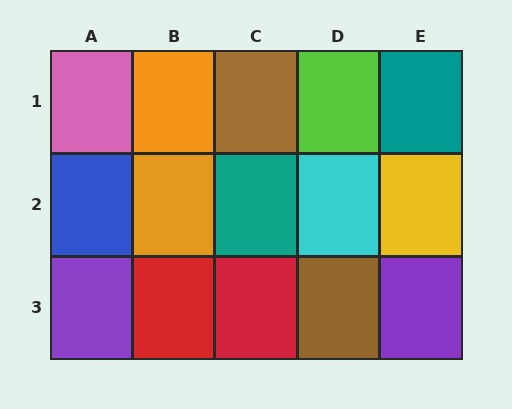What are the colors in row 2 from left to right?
Blue, orange, teal, cyan, yellow.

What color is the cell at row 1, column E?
Teal.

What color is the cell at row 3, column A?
Purple.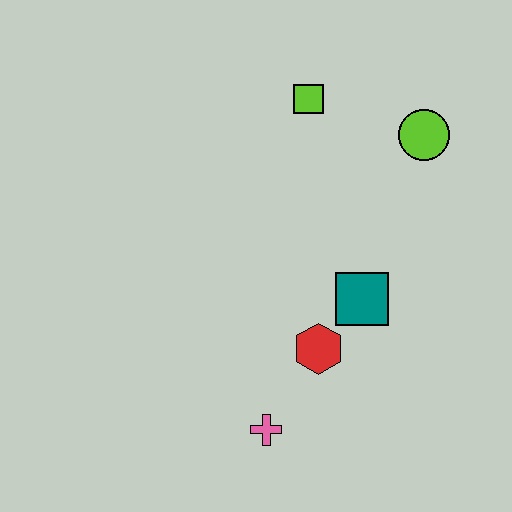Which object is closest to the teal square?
The red hexagon is closest to the teal square.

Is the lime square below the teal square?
No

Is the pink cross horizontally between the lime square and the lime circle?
No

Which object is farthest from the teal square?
The lime square is farthest from the teal square.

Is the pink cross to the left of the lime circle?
Yes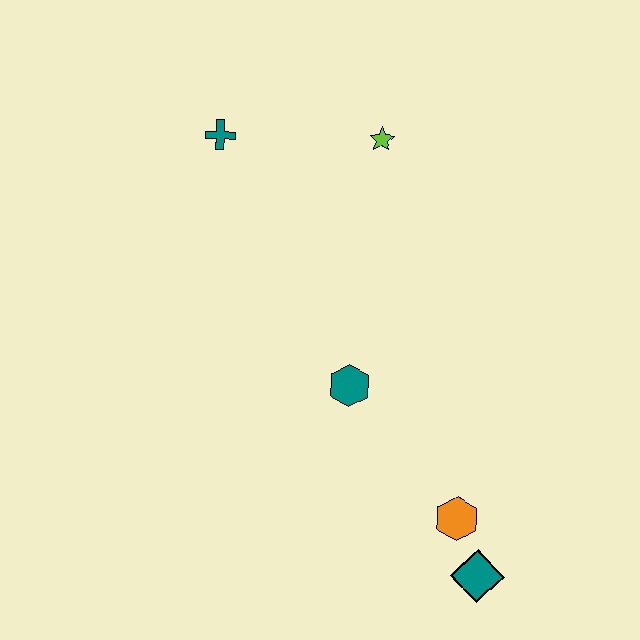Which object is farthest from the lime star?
The teal diamond is farthest from the lime star.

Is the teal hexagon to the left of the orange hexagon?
Yes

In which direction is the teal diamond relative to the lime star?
The teal diamond is below the lime star.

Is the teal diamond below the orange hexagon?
Yes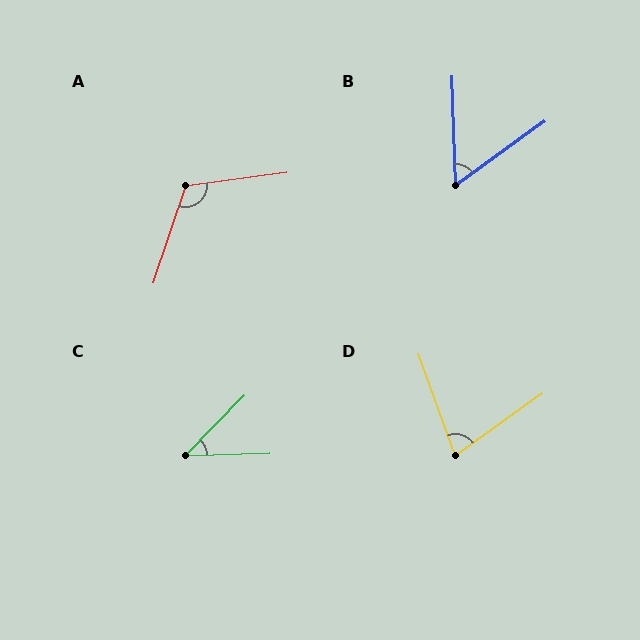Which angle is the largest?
A, at approximately 116 degrees.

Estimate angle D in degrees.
Approximately 74 degrees.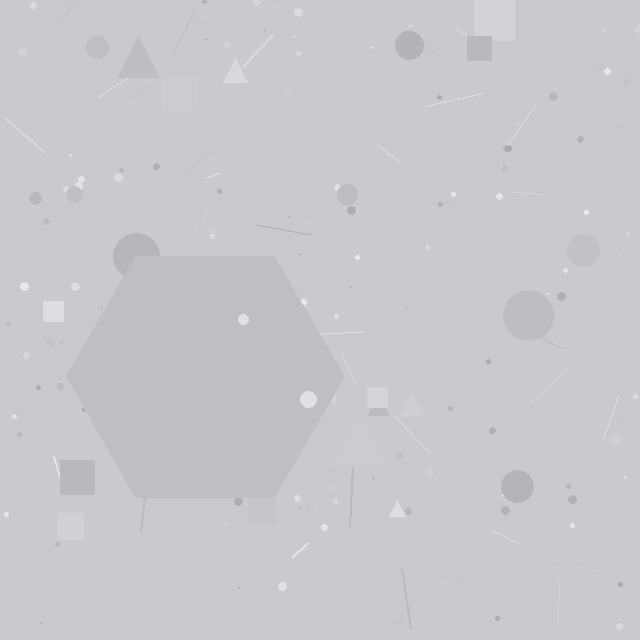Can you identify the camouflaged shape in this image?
The camouflaged shape is a hexagon.